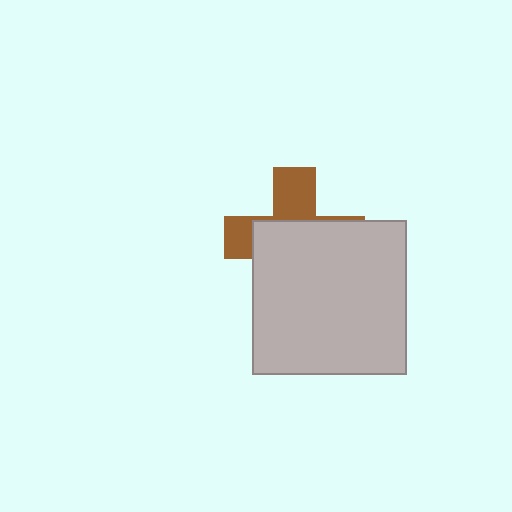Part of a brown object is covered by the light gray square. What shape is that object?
It is a cross.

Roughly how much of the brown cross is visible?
A small part of it is visible (roughly 36%).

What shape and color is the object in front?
The object in front is a light gray square.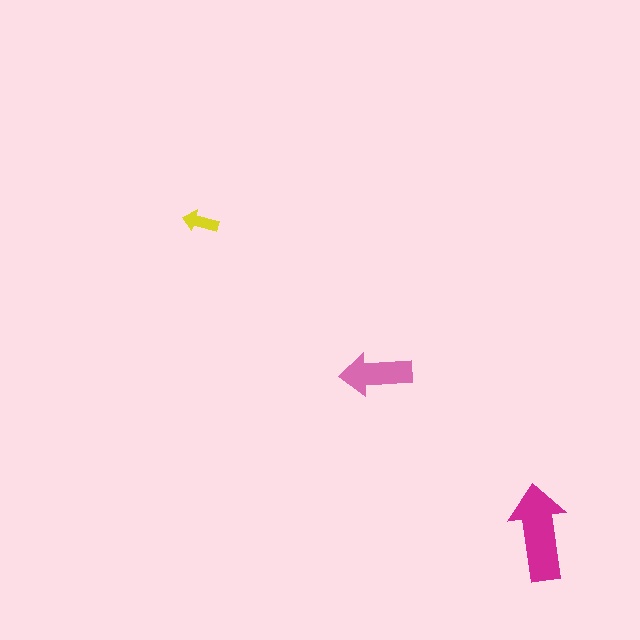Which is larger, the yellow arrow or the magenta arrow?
The magenta one.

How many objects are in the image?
There are 3 objects in the image.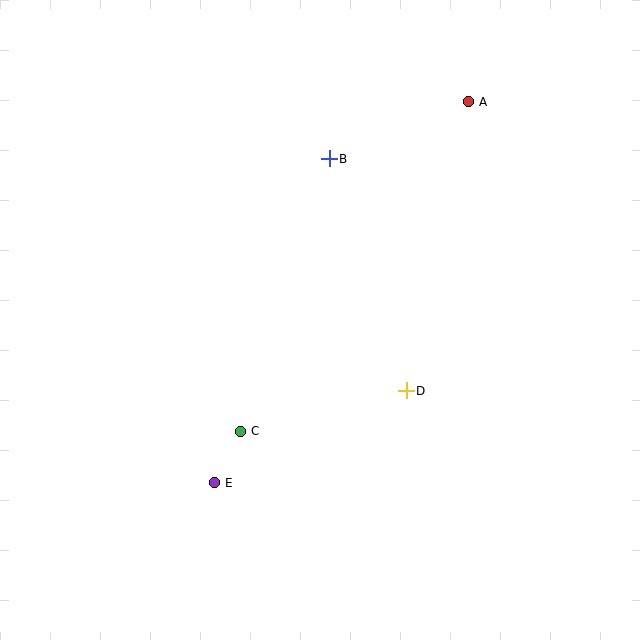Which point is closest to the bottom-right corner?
Point D is closest to the bottom-right corner.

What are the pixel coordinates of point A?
Point A is at (469, 102).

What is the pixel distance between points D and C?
The distance between D and C is 170 pixels.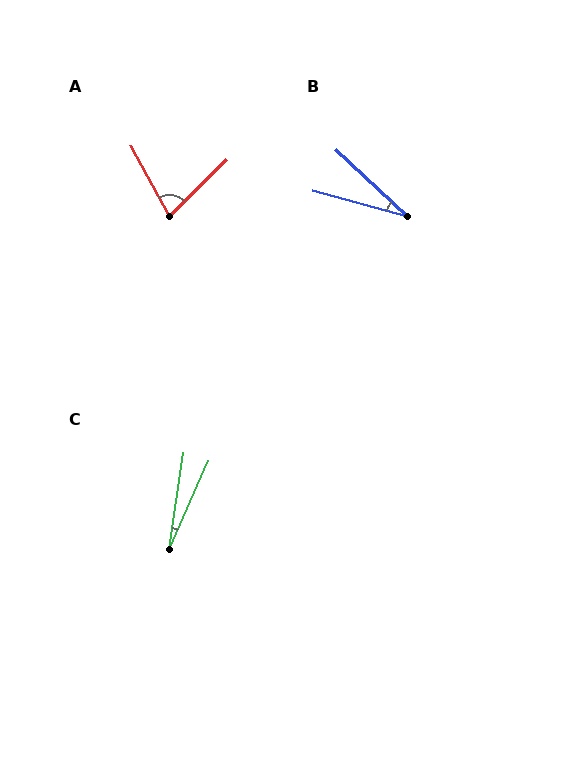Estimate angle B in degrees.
Approximately 28 degrees.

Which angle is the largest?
A, at approximately 74 degrees.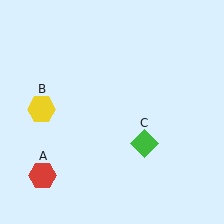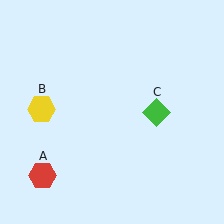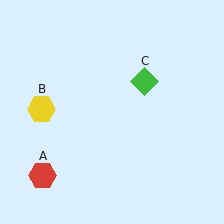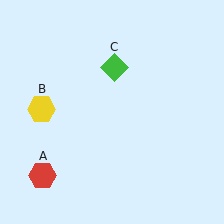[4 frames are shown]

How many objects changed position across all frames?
1 object changed position: green diamond (object C).